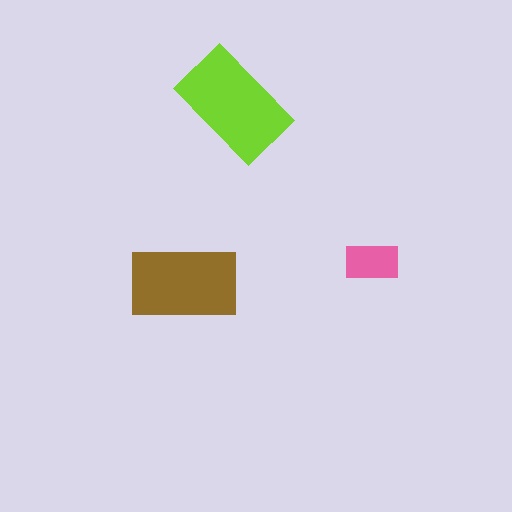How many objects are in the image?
There are 3 objects in the image.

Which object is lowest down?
The brown rectangle is bottommost.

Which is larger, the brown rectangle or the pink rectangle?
The brown one.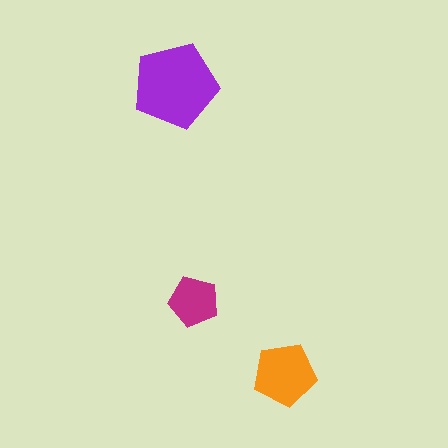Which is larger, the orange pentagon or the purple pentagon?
The purple one.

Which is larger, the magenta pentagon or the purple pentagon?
The purple one.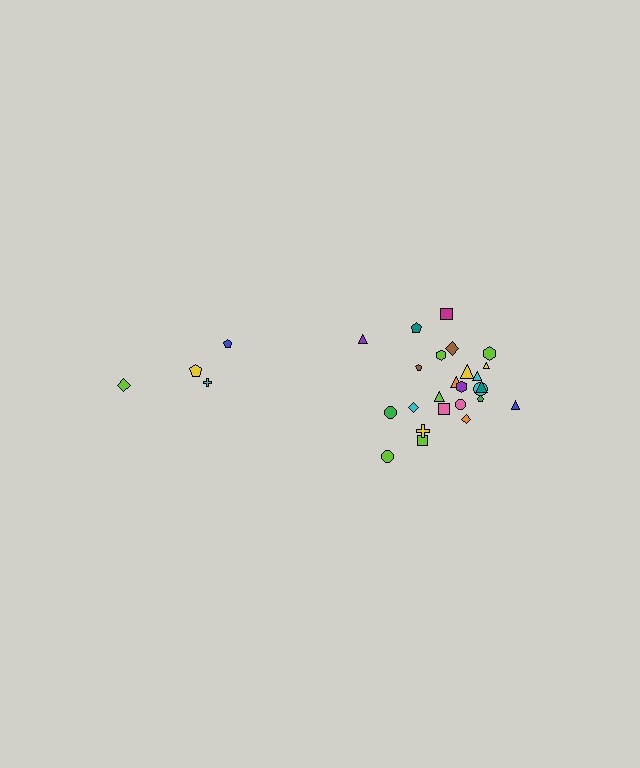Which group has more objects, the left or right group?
The right group.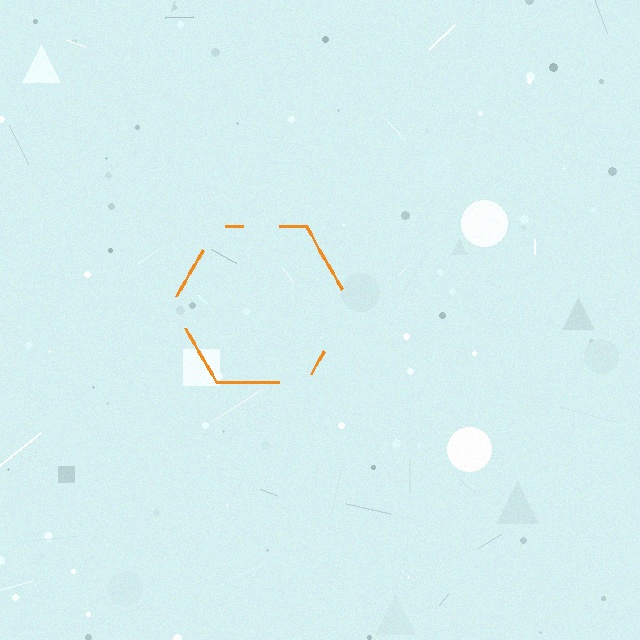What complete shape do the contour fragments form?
The contour fragments form a hexagon.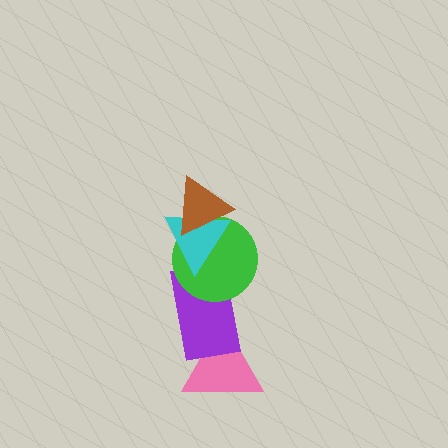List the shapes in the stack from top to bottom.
From top to bottom: the brown triangle, the cyan triangle, the green circle, the purple rectangle, the pink triangle.